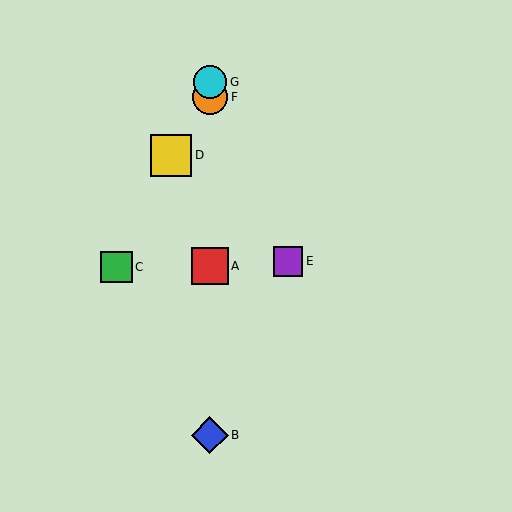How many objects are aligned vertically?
4 objects (A, B, F, G) are aligned vertically.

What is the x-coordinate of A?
Object A is at x≈210.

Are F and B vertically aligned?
Yes, both are at x≈210.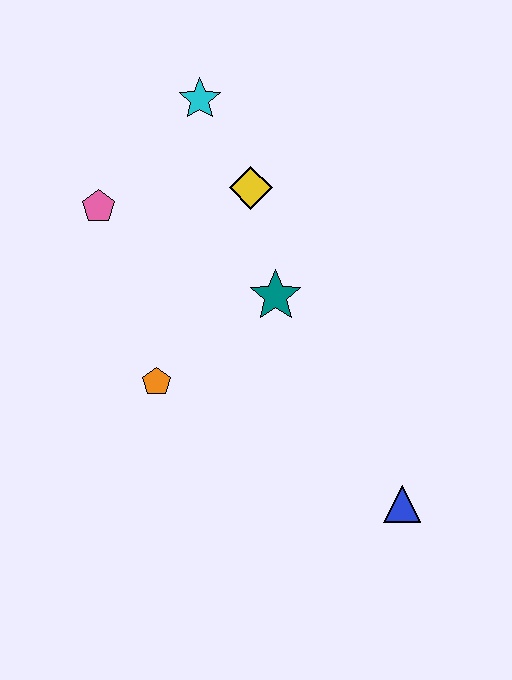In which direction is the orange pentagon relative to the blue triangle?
The orange pentagon is to the left of the blue triangle.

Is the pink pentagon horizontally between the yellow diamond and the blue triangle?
No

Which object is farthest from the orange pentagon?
The cyan star is farthest from the orange pentagon.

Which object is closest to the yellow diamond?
The cyan star is closest to the yellow diamond.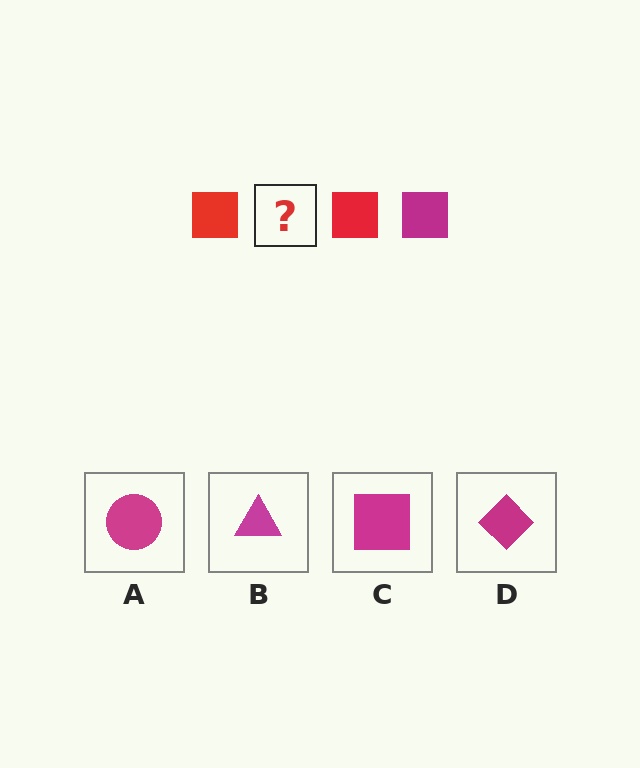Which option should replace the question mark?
Option C.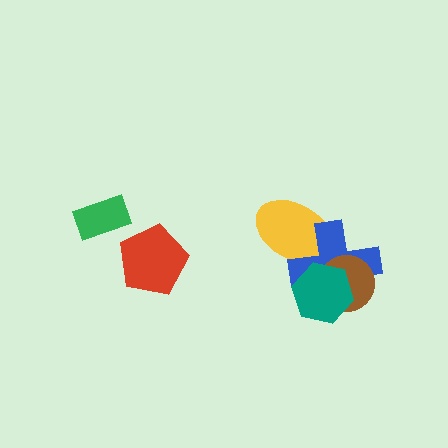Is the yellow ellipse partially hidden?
Yes, it is partially covered by another shape.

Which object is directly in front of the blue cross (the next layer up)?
The brown circle is directly in front of the blue cross.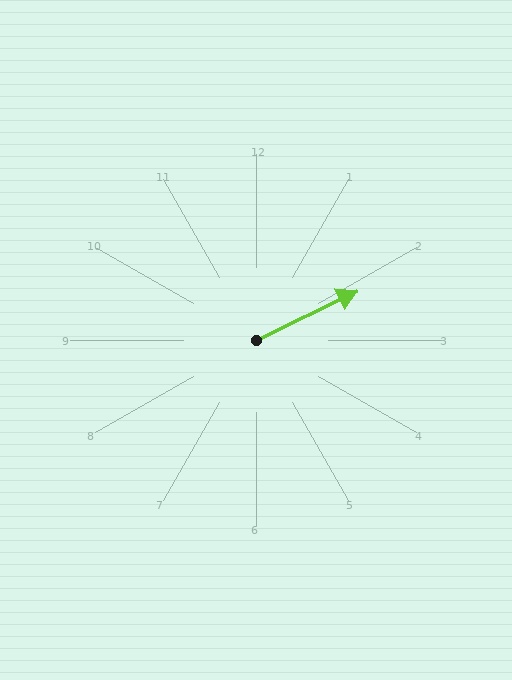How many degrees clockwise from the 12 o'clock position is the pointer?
Approximately 64 degrees.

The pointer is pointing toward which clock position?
Roughly 2 o'clock.